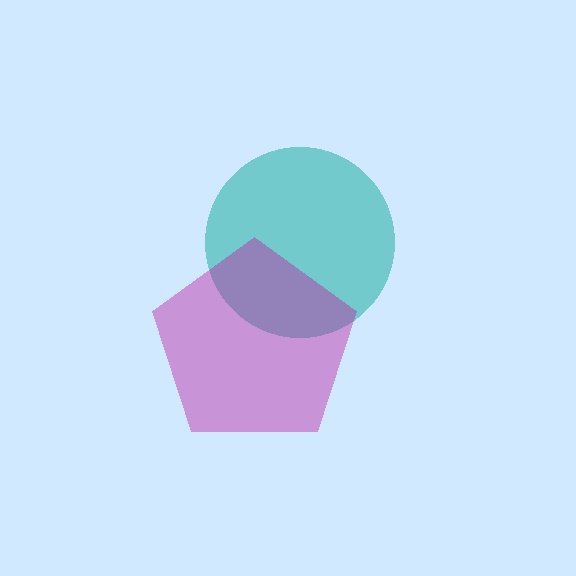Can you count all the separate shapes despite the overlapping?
Yes, there are 2 separate shapes.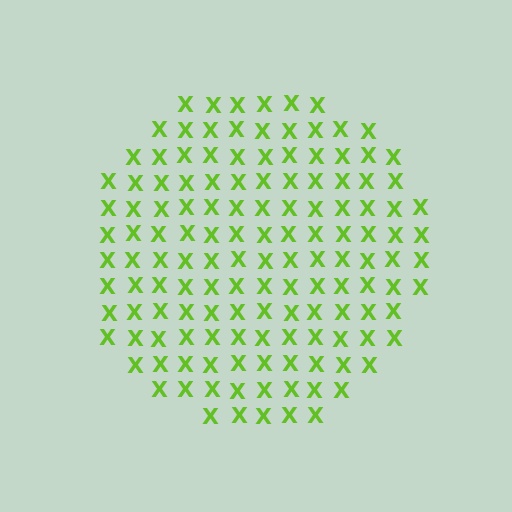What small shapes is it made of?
It is made of small letter X's.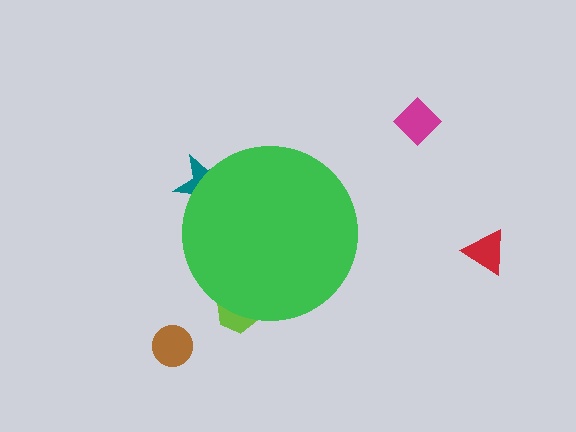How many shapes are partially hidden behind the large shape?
2 shapes are partially hidden.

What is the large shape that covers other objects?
A green circle.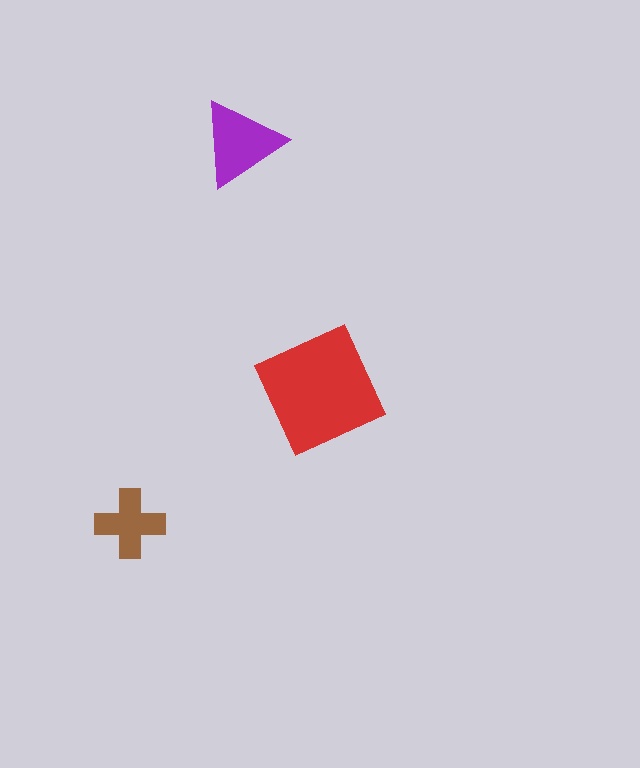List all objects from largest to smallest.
The red square, the purple triangle, the brown cross.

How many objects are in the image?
There are 3 objects in the image.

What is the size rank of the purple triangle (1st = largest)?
2nd.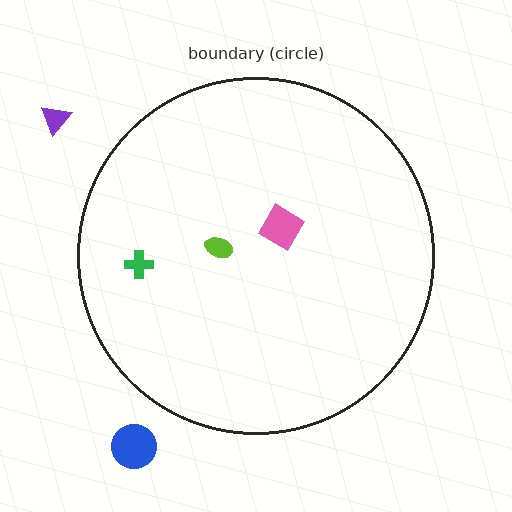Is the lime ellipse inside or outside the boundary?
Inside.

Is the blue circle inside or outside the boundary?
Outside.